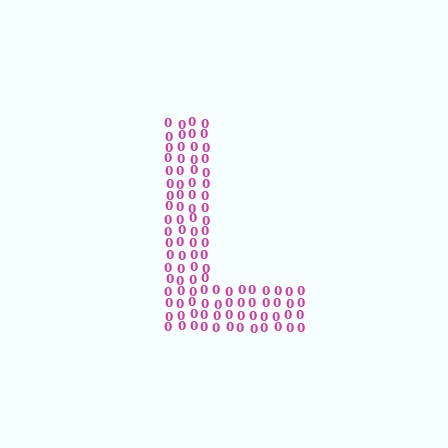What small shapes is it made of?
It is made of small digit 0's.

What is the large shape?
The large shape is the letter L.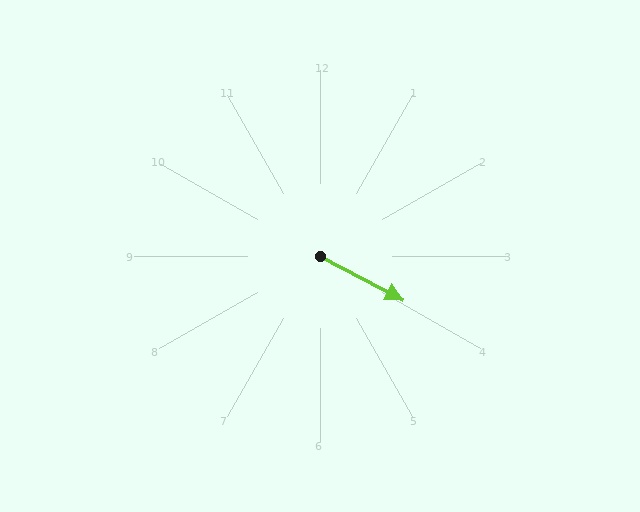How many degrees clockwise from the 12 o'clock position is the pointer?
Approximately 118 degrees.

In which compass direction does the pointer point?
Southeast.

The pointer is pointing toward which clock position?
Roughly 4 o'clock.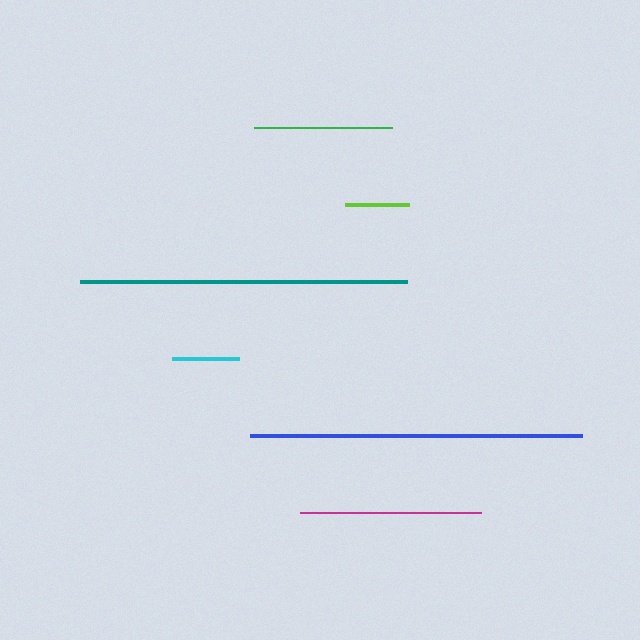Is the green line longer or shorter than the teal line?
The teal line is longer than the green line.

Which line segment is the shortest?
The lime line is the shortest at approximately 64 pixels.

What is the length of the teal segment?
The teal segment is approximately 326 pixels long.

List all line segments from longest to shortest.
From longest to shortest: blue, teal, magenta, green, cyan, lime.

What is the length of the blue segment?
The blue segment is approximately 332 pixels long.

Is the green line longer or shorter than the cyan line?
The green line is longer than the cyan line.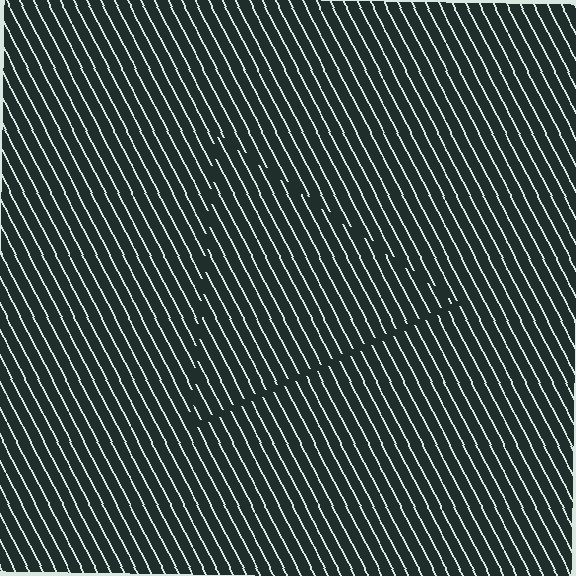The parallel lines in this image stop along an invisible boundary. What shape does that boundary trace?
An illusory triangle. The interior of the shape contains the same grating, shifted by half a period — the contour is defined by the phase discontinuity where line-ends from the inner and outer gratings abut.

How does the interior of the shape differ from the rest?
The interior of the shape contains the same grating, shifted by half a period — the contour is defined by the phase discontinuity where line-ends from the inner and outer gratings abut.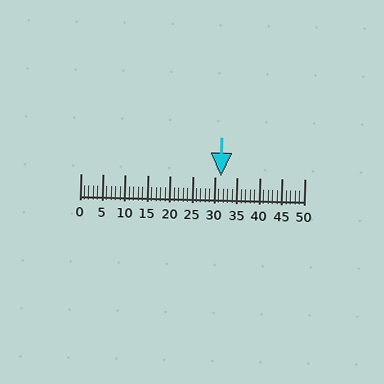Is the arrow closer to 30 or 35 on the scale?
The arrow is closer to 30.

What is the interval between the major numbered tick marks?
The major tick marks are spaced 5 units apart.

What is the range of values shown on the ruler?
The ruler shows values from 0 to 50.